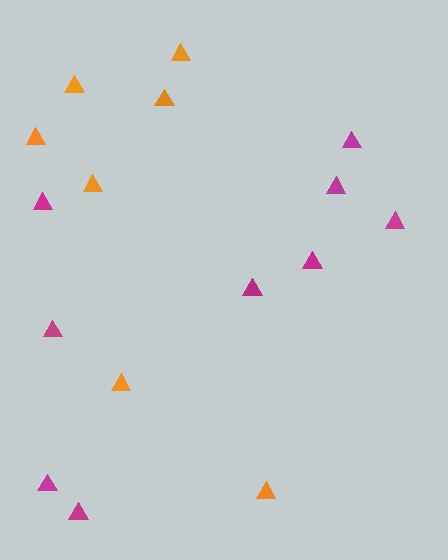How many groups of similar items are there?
There are 2 groups: one group of magenta triangles (9) and one group of orange triangles (7).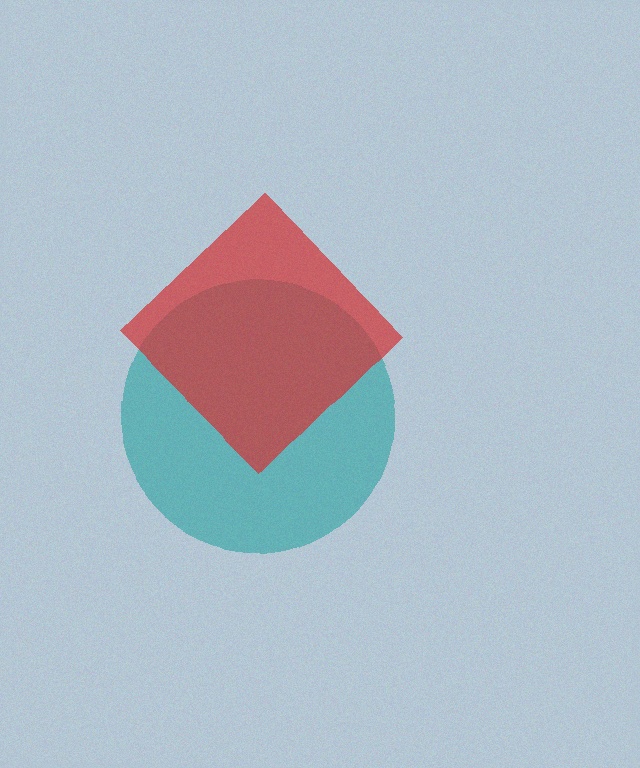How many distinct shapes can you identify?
There are 2 distinct shapes: a teal circle, a red diamond.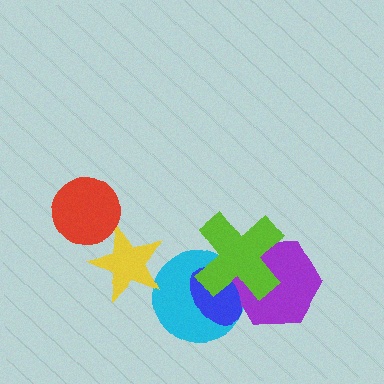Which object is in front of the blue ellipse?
The lime cross is in front of the blue ellipse.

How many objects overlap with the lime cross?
3 objects overlap with the lime cross.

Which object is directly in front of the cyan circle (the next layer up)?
The yellow star is directly in front of the cyan circle.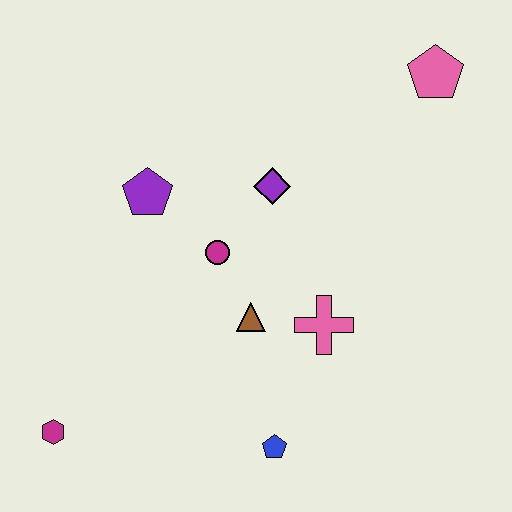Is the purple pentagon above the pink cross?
Yes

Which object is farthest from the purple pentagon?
The pink pentagon is farthest from the purple pentagon.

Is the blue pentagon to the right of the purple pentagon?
Yes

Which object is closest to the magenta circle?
The brown triangle is closest to the magenta circle.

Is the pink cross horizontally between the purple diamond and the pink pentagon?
Yes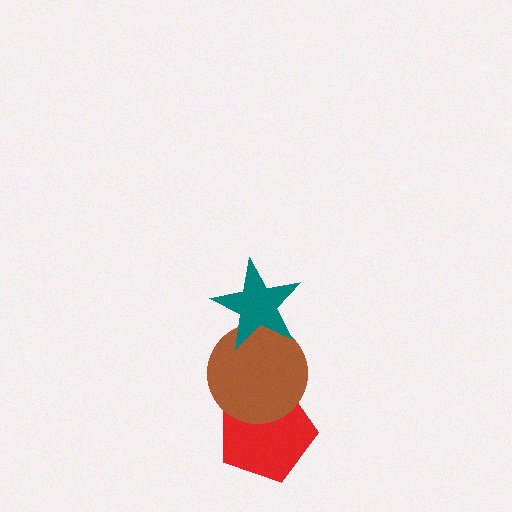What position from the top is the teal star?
The teal star is 1st from the top.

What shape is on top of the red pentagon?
The brown circle is on top of the red pentagon.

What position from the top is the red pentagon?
The red pentagon is 3rd from the top.